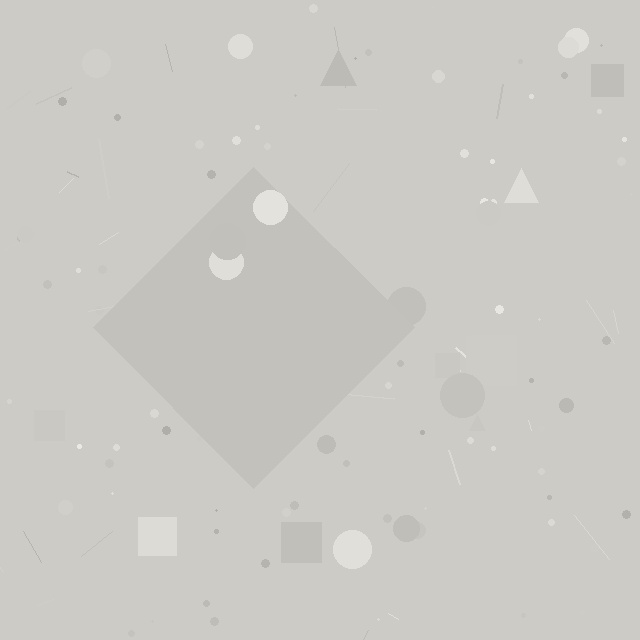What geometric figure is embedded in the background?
A diamond is embedded in the background.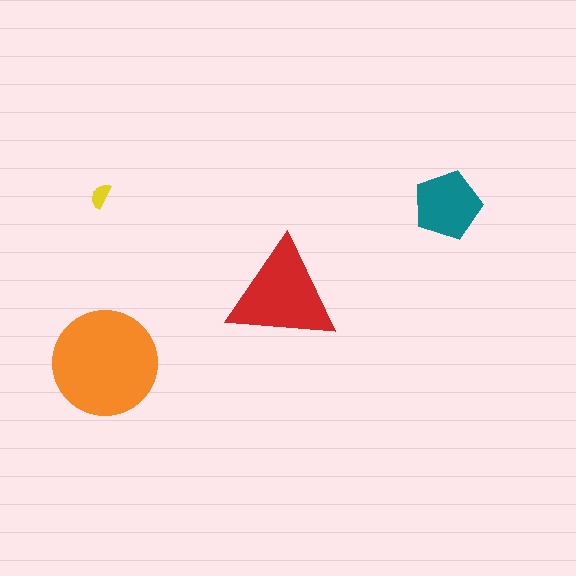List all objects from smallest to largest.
The yellow semicircle, the teal pentagon, the red triangle, the orange circle.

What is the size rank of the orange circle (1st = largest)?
1st.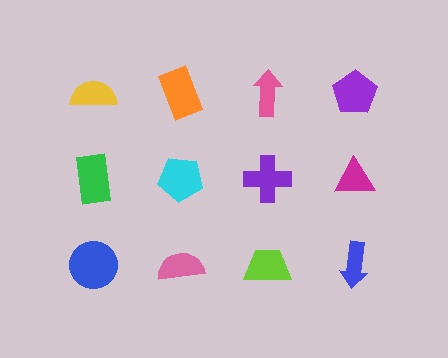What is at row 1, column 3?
A pink arrow.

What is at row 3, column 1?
A blue circle.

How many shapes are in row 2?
4 shapes.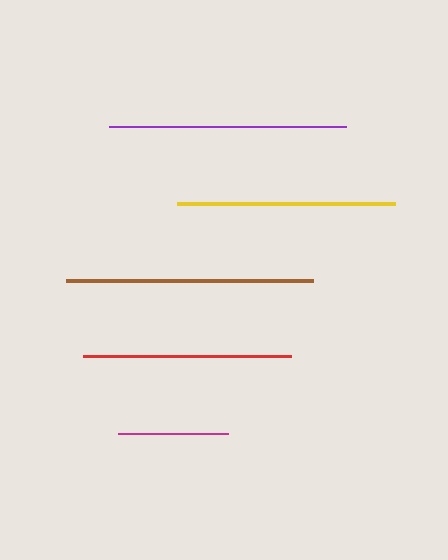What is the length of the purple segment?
The purple segment is approximately 237 pixels long.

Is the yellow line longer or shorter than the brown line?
The brown line is longer than the yellow line.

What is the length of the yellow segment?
The yellow segment is approximately 218 pixels long.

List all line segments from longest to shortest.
From longest to shortest: brown, purple, yellow, red, magenta.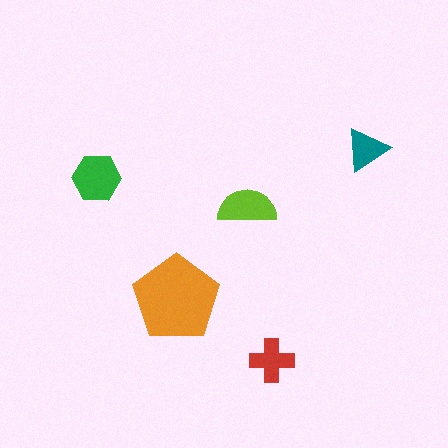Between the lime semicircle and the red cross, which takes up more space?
The lime semicircle.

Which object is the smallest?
The teal triangle.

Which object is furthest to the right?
The teal triangle is rightmost.